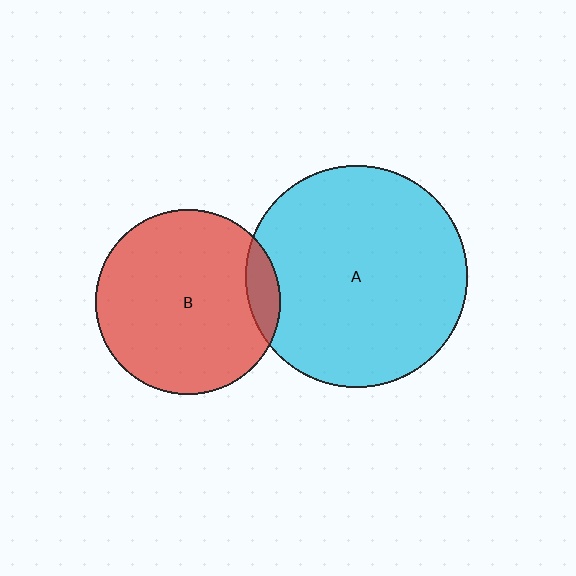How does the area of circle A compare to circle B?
Approximately 1.4 times.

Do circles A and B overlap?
Yes.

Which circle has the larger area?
Circle A (cyan).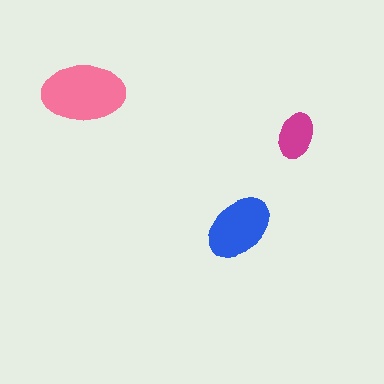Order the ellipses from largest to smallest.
the pink one, the blue one, the magenta one.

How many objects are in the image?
There are 3 objects in the image.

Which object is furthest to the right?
The magenta ellipse is rightmost.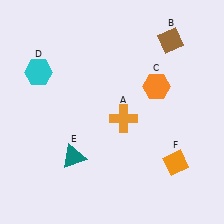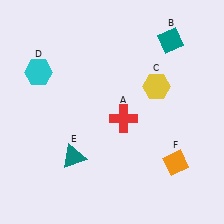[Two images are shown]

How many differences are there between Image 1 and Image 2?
There are 3 differences between the two images.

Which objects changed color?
A changed from orange to red. B changed from brown to teal. C changed from orange to yellow.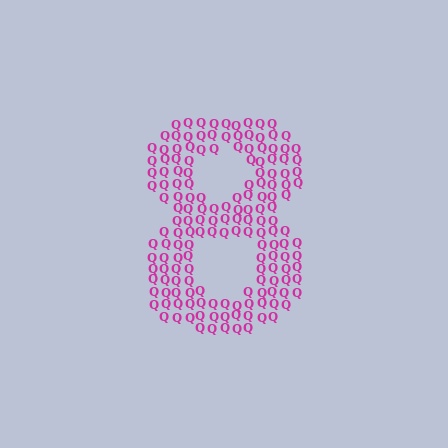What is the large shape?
The large shape is the digit 8.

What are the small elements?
The small elements are letter Q's.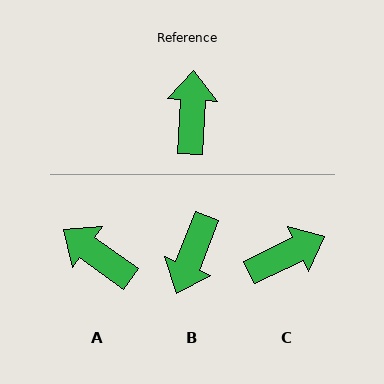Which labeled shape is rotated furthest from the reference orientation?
B, about 161 degrees away.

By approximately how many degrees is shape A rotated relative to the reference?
Approximately 56 degrees counter-clockwise.